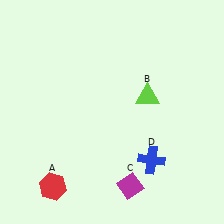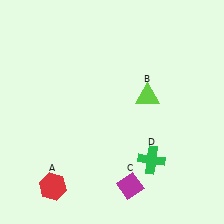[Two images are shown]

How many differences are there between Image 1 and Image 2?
There is 1 difference between the two images.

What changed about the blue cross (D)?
In Image 1, D is blue. In Image 2, it changed to green.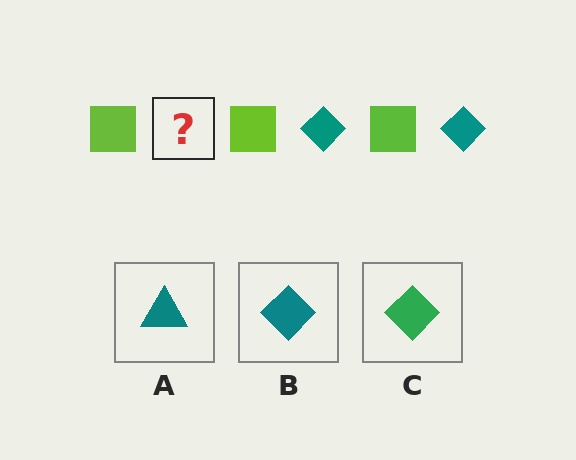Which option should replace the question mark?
Option B.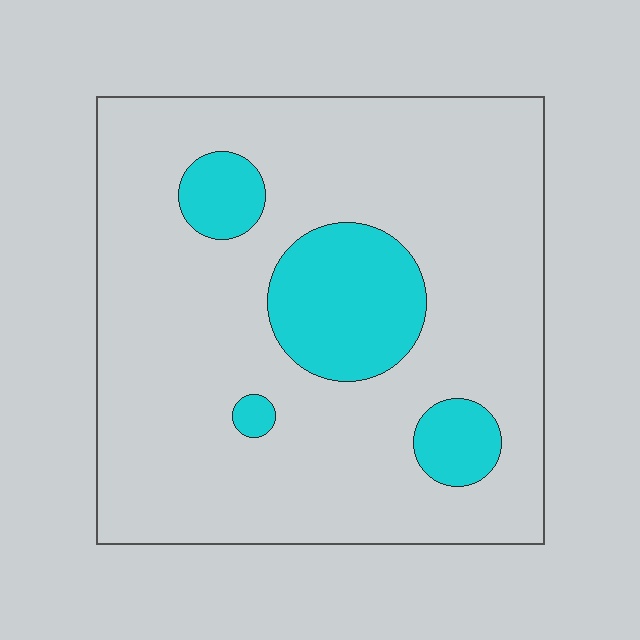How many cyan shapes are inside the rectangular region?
4.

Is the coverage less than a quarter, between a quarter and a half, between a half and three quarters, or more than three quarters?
Less than a quarter.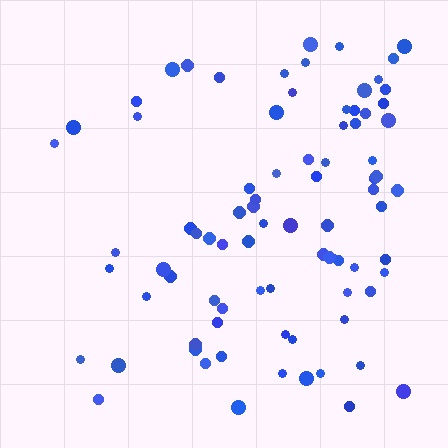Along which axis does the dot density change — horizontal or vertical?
Horizontal.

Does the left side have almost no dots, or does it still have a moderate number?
Still a moderate number, just noticeably fewer than the right.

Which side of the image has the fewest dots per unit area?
The left.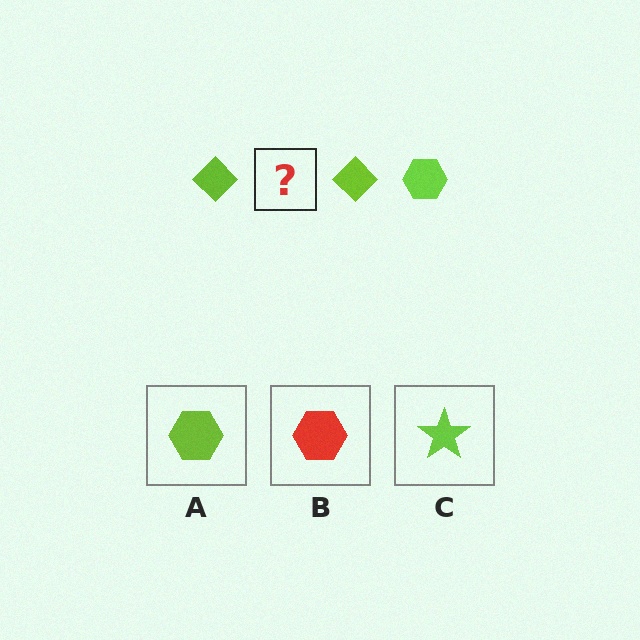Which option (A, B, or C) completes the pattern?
A.